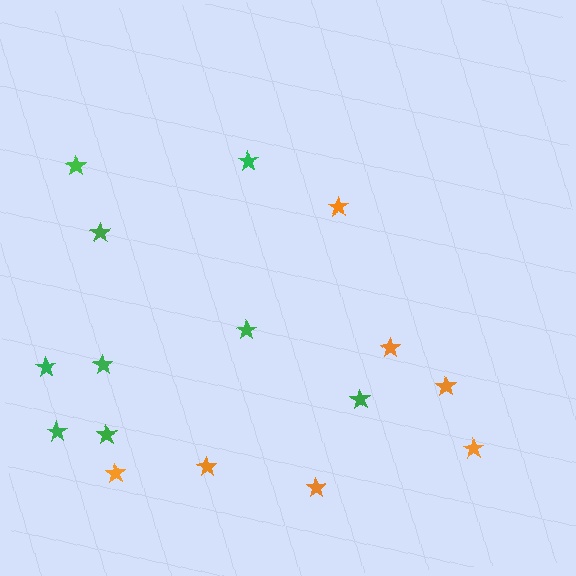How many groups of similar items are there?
There are 2 groups: one group of orange stars (7) and one group of green stars (9).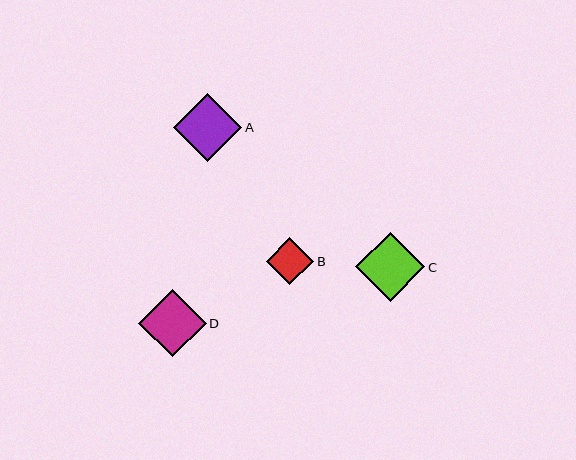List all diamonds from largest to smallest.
From largest to smallest: C, A, D, B.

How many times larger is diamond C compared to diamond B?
Diamond C is approximately 1.5 times the size of diamond B.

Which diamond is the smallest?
Diamond B is the smallest with a size of approximately 47 pixels.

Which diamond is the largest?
Diamond C is the largest with a size of approximately 69 pixels.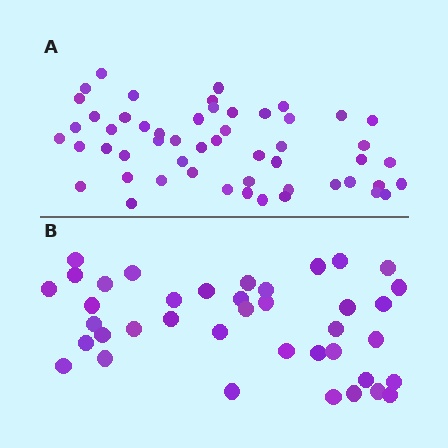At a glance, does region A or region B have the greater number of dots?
Region A (the top region) has more dots.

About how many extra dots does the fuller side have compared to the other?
Region A has approximately 15 more dots than region B.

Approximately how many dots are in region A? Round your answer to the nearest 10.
About 50 dots. (The exact count is 53, which rounds to 50.)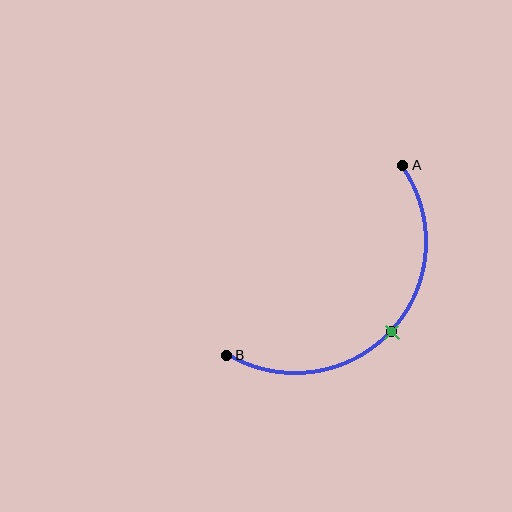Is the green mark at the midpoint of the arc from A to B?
Yes. The green mark lies on the arc at equal arc-length from both A and B — it is the arc midpoint.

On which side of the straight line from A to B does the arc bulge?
The arc bulges below and to the right of the straight line connecting A and B.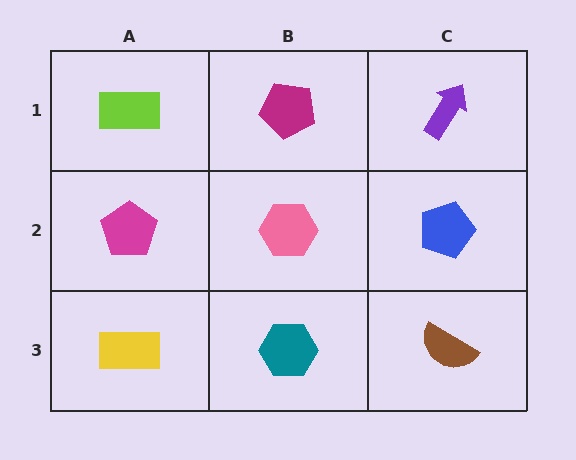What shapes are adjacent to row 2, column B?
A magenta pentagon (row 1, column B), a teal hexagon (row 3, column B), a magenta pentagon (row 2, column A), a blue pentagon (row 2, column C).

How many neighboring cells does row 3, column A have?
2.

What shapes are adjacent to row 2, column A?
A lime rectangle (row 1, column A), a yellow rectangle (row 3, column A), a pink hexagon (row 2, column B).